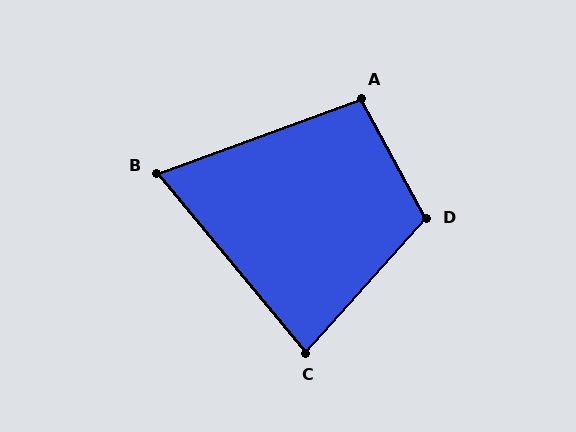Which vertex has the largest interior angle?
D, at approximately 110 degrees.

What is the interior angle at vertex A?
Approximately 99 degrees (obtuse).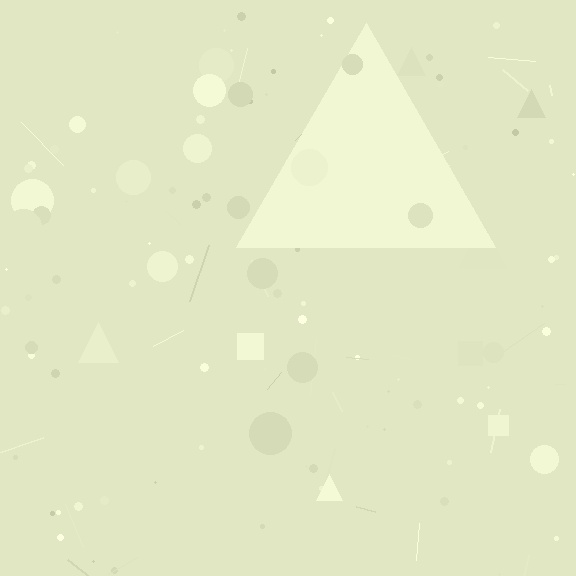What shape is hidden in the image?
A triangle is hidden in the image.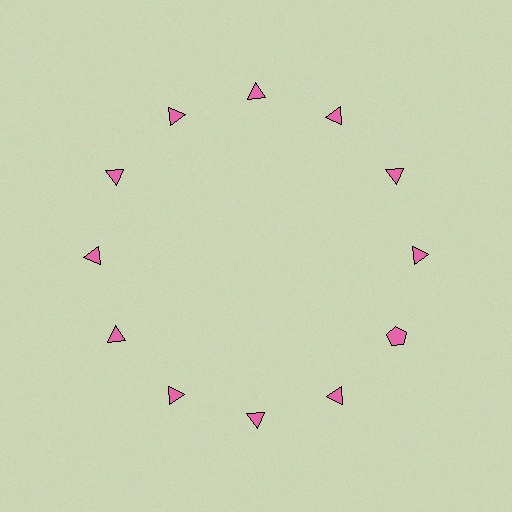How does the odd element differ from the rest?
It has a different shape: pentagon instead of triangle.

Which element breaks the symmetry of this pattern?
The pink pentagon at roughly the 4 o'clock position breaks the symmetry. All other shapes are pink triangles.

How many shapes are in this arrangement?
There are 12 shapes arranged in a ring pattern.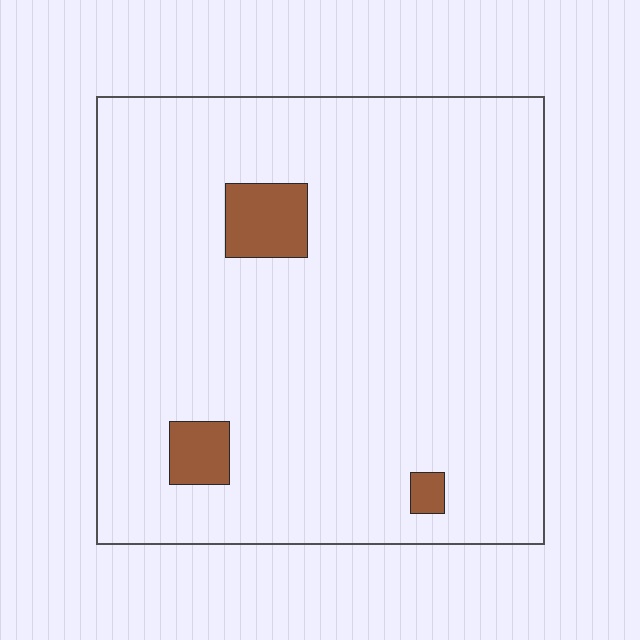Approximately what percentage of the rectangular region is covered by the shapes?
Approximately 5%.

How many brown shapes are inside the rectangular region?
3.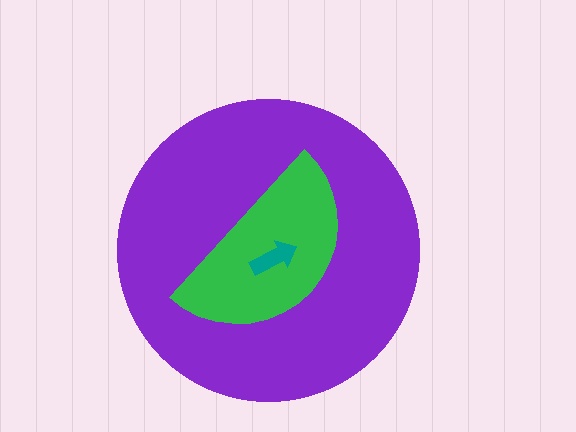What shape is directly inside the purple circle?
The green semicircle.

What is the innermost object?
The teal arrow.